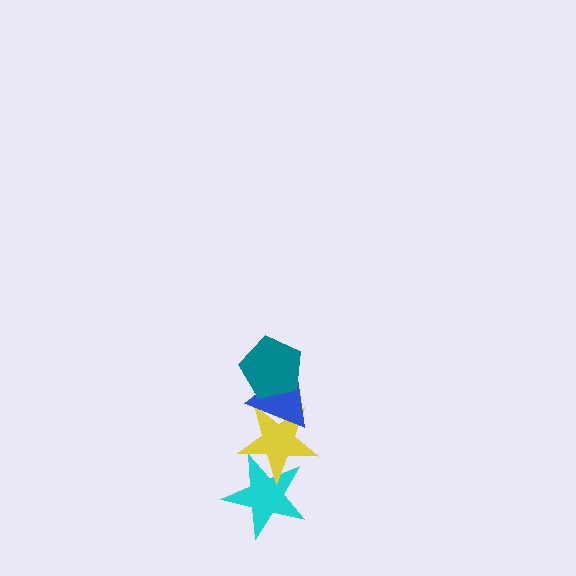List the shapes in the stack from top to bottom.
From top to bottom: the teal pentagon, the blue triangle, the yellow star, the cyan star.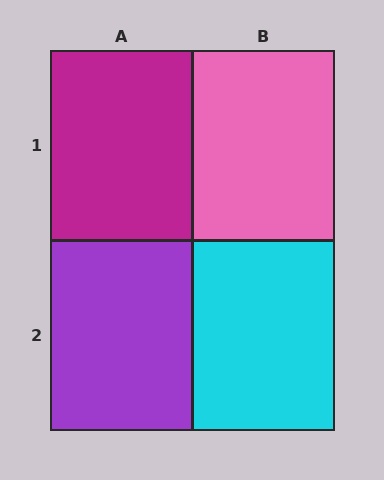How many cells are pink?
1 cell is pink.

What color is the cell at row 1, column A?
Magenta.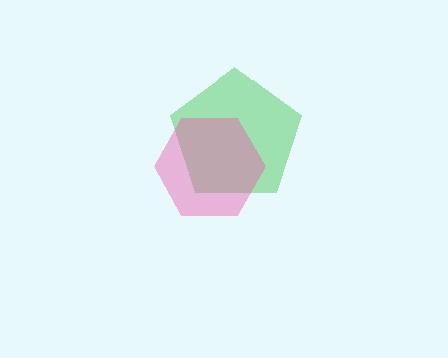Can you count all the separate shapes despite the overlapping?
Yes, there are 2 separate shapes.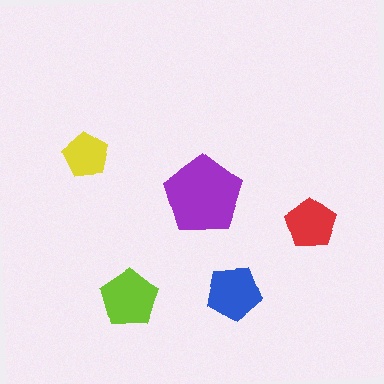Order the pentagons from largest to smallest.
the purple one, the lime one, the blue one, the red one, the yellow one.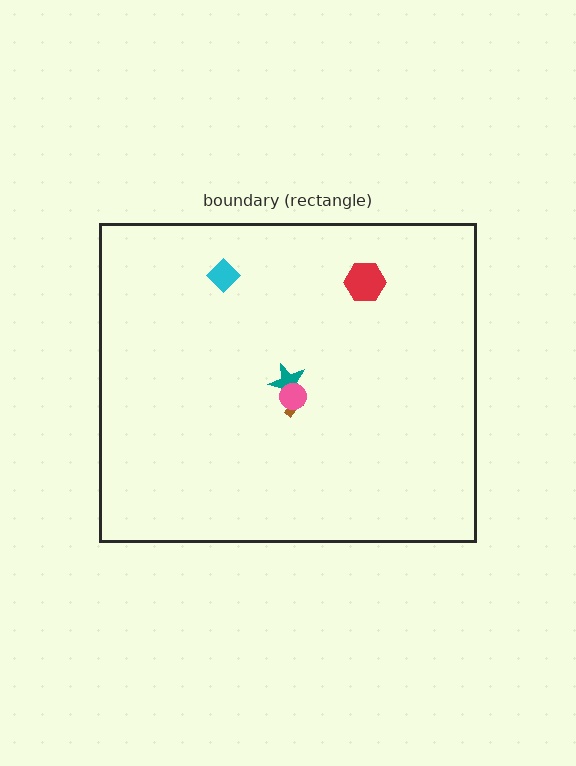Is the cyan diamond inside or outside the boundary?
Inside.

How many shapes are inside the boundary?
5 inside, 0 outside.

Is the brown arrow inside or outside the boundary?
Inside.